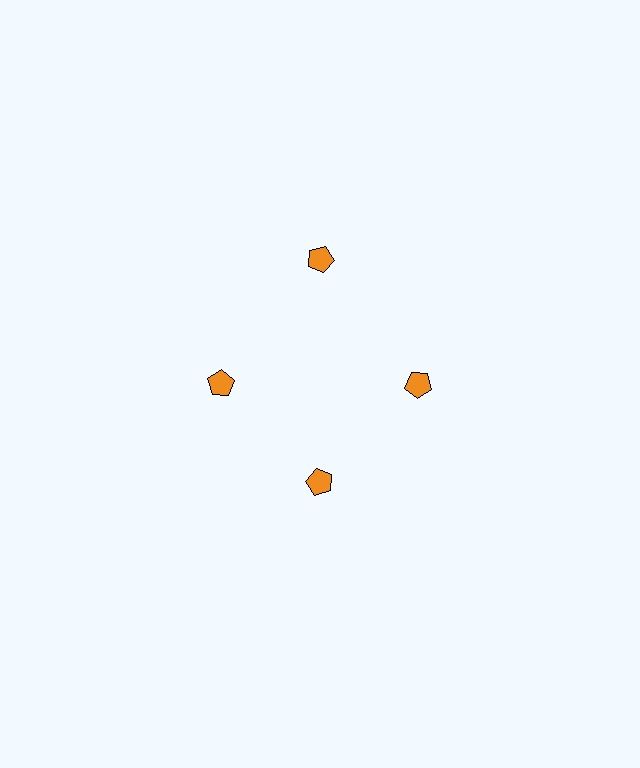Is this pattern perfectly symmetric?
No. The 4 orange pentagons are arranged in a ring, but one element near the 12 o'clock position is pushed outward from the center, breaking the 4-fold rotational symmetry.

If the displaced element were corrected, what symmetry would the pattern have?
It would have 4-fold rotational symmetry — the pattern would map onto itself every 90 degrees.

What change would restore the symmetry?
The symmetry would be restored by moving it inward, back onto the ring so that all 4 pentagons sit at equal angles and equal distance from the center.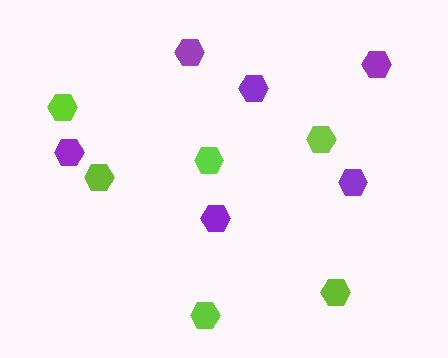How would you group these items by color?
There are 2 groups: one group of lime hexagons (6) and one group of purple hexagons (6).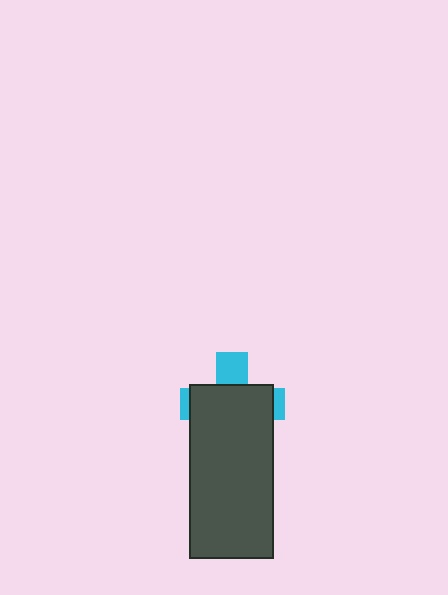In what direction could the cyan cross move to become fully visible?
The cyan cross could move up. That would shift it out from behind the dark gray rectangle entirely.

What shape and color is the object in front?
The object in front is a dark gray rectangle.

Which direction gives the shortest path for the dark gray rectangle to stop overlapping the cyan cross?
Moving down gives the shortest separation.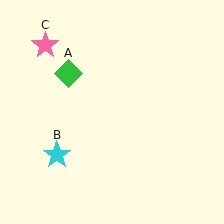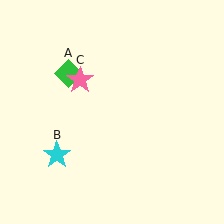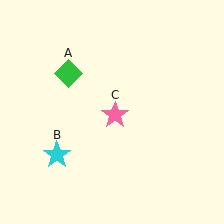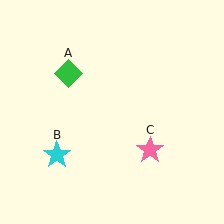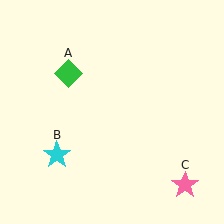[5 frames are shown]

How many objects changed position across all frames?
1 object changed position: pink star (object C).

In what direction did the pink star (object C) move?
The pink star (object C) moved down and to the right.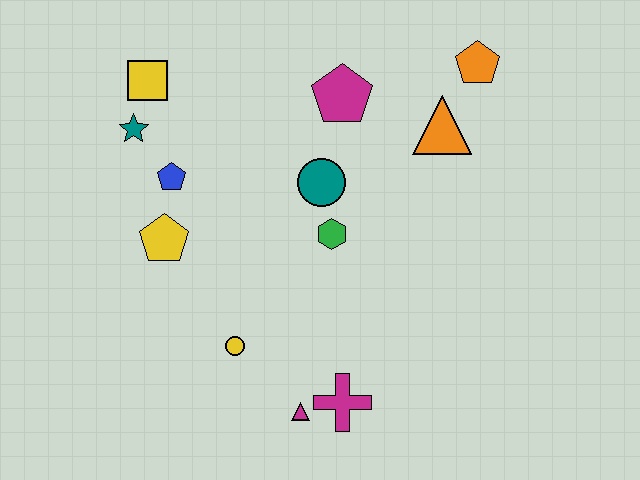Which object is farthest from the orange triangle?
The magenta triangle is farthest from the orange triangle.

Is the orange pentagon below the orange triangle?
No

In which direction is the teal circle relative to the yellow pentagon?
The teal circle is to the right of the yellow pentagon.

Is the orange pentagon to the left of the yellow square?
No